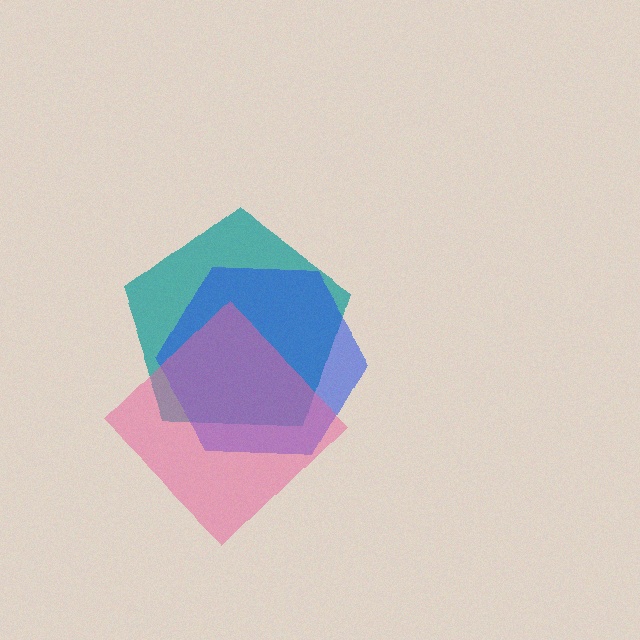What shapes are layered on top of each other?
The layered shapes are: a teal pentagon, a blue hexagon, a pink diamond.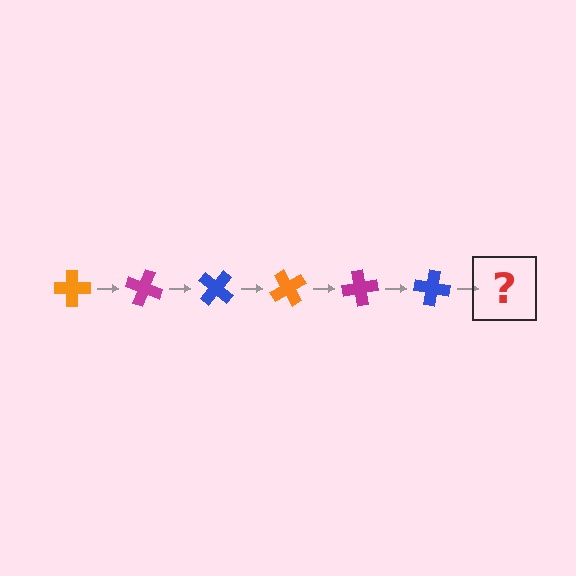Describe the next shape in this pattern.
It should be an orange cross, rotated 120 degrees from the start.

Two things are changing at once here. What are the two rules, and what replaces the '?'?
The two rules are that it rotates 20 degrees each step and the color cycles through orange, magenta, and blue. The '?' should be an orange cross, rotated 120 degrees from the start.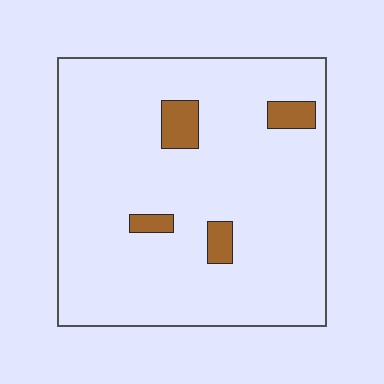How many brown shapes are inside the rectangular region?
4.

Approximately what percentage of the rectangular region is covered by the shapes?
Approximately 5%.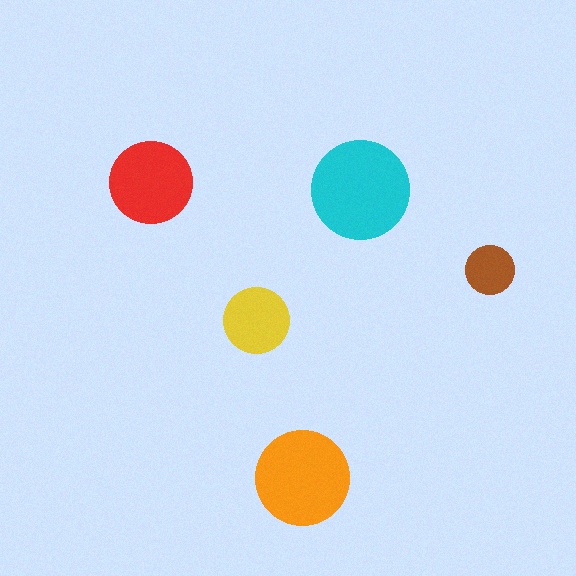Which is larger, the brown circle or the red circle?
The red one.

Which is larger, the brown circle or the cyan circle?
The cyan one.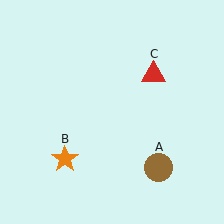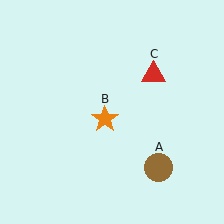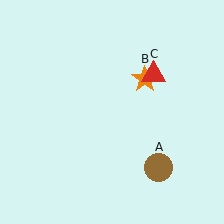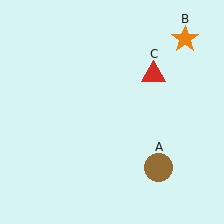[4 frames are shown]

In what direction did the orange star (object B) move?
The orange star (object B) moved up and to the right.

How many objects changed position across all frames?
1 object changed position: orange star (object B).